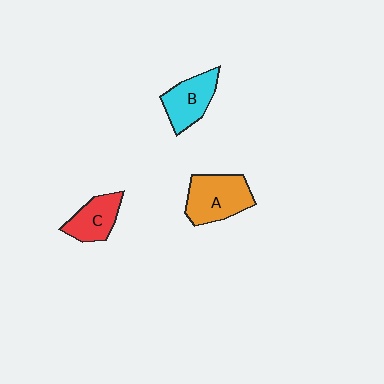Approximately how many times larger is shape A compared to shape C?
Approximately 1.4 times.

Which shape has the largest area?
Shape A (orange).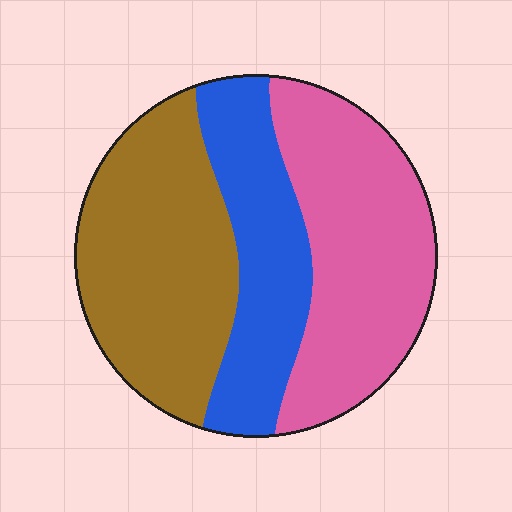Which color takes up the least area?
Blue, at roughly 25%.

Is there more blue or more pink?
Pink.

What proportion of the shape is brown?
Brown takes up about three eighths (3/8) of the shape.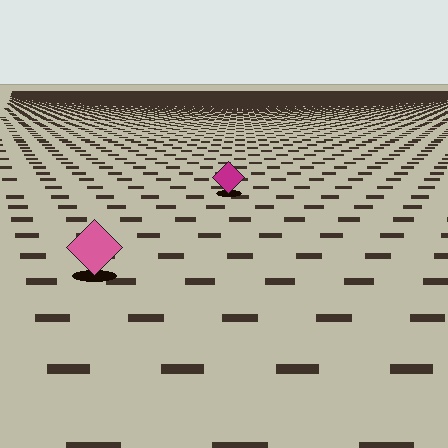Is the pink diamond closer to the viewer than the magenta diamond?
Yes. The pink diamond is closer — you can tell from the texture gradient: the ground texture is coarser near it.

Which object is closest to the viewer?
The pink diamond is closest. The texture marks near it are larger and more spread out.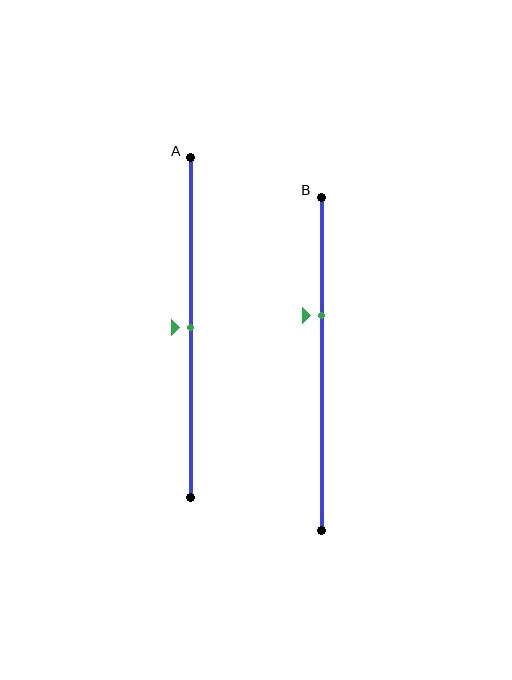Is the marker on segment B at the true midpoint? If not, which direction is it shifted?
No, the marker on segment B is shifted upward by about 14% of the segment length.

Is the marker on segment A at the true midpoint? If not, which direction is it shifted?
Yes, the marker on segment A is at the true midpoint.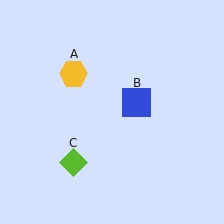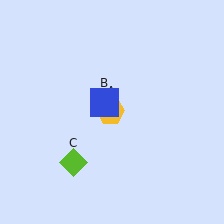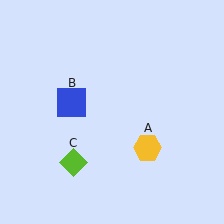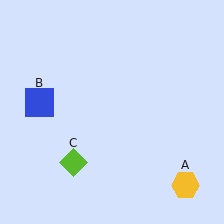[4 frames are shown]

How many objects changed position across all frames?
2 objects changed position: yellow hexagon (object A), blue square (object B).